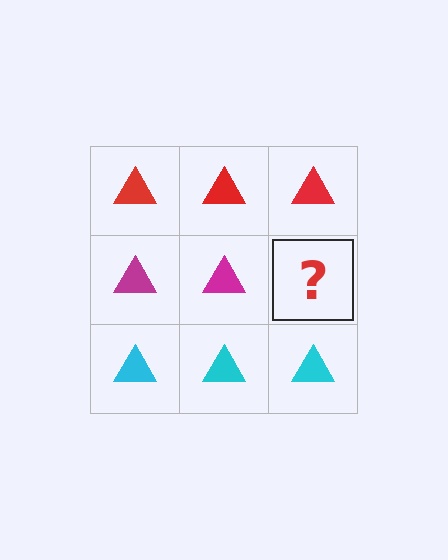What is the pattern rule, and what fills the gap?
The rule is that each row has a consistent color. The gap should be filled with a magenta triangle.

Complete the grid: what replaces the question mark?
The question mark should be replaced with a magenta triangle.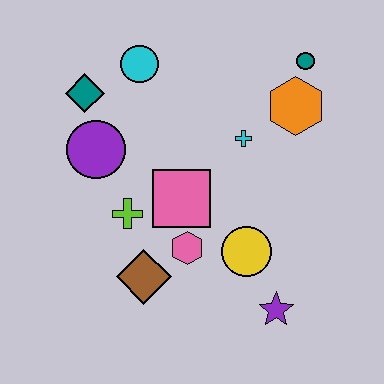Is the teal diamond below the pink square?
No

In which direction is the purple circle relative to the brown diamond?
The purple circle is above the brown diamond.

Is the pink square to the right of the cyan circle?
Yes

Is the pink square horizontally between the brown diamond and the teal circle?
Yes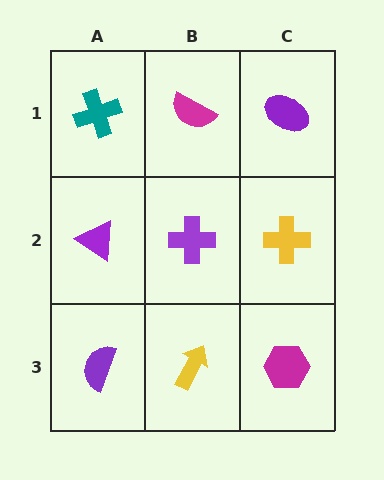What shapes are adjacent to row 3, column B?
A purple cross (row 2, column B), a purple semicircle (row 3, column A), a magenta hexagon (row 3, column C).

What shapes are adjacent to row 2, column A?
A teal cross (row 1, column A), a purple semicircle (row 3, column A), a purple cross (row 2, column B).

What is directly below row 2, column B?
A yellow arrow.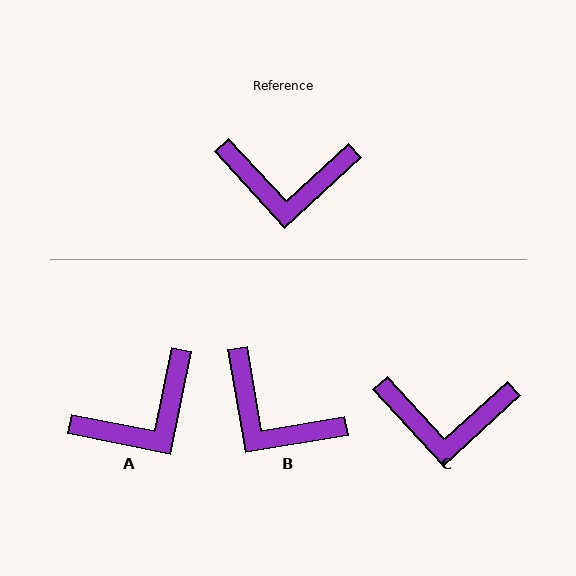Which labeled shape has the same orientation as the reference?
C.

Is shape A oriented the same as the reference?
No, it is off by about 36 degrees.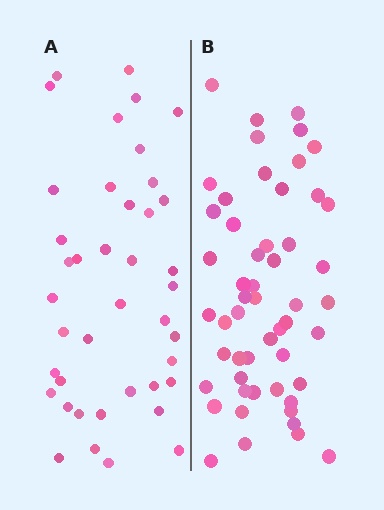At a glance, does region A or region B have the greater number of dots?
Region B (the right region) has more dots.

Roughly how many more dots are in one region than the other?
Region B has roughly 12 or so more dots than region A.